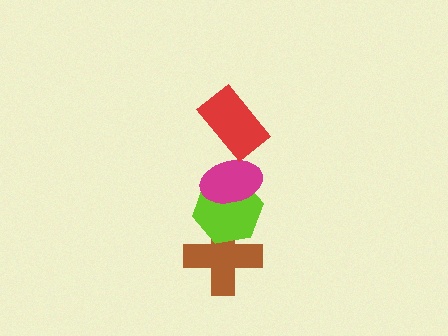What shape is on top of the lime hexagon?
The magenta ellipse is on top of the lime hexagon.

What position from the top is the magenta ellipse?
The magenta ellipse is 2nd from the top.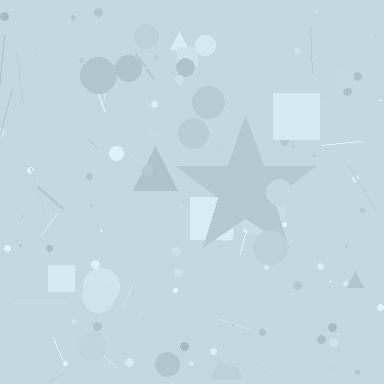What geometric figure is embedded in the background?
A star is embedded in the background.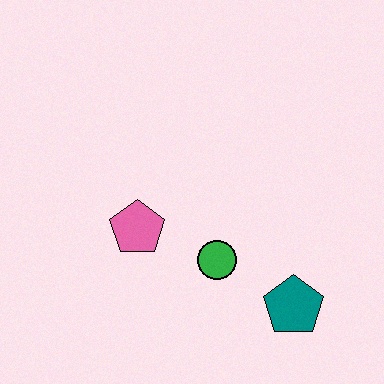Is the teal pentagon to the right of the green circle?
Yes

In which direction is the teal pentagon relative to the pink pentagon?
The teal pentagon is to the right of the pink pentagon.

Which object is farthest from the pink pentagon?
The teal pentagon is farthest from the pink pentagon.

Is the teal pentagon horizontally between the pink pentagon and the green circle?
No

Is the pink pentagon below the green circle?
No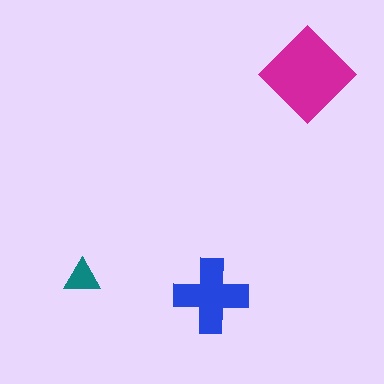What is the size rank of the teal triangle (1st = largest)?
3rd.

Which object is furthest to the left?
The teal triangle is leftmost.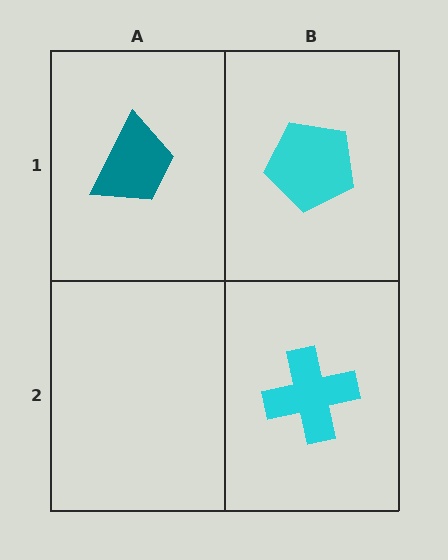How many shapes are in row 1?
2 shapes.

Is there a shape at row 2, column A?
No, that cell is empty.